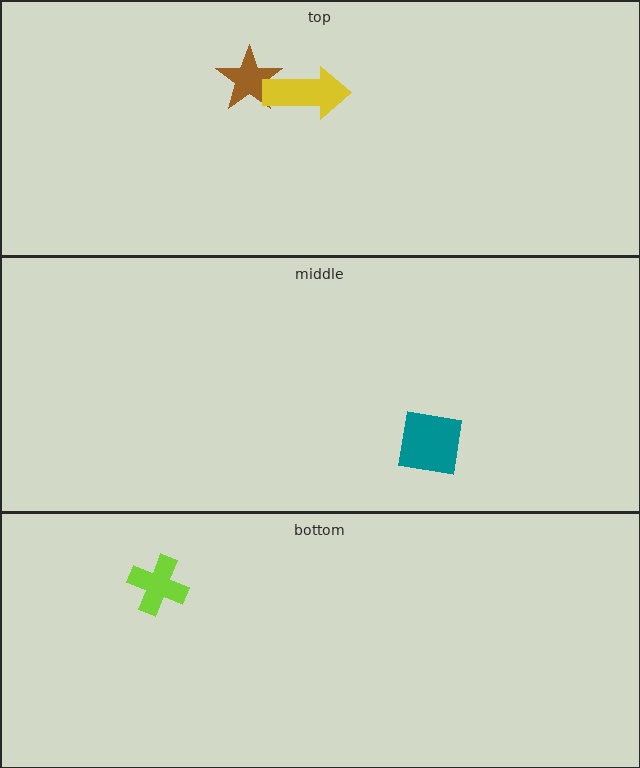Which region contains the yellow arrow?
The top region.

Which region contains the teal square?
The middle region.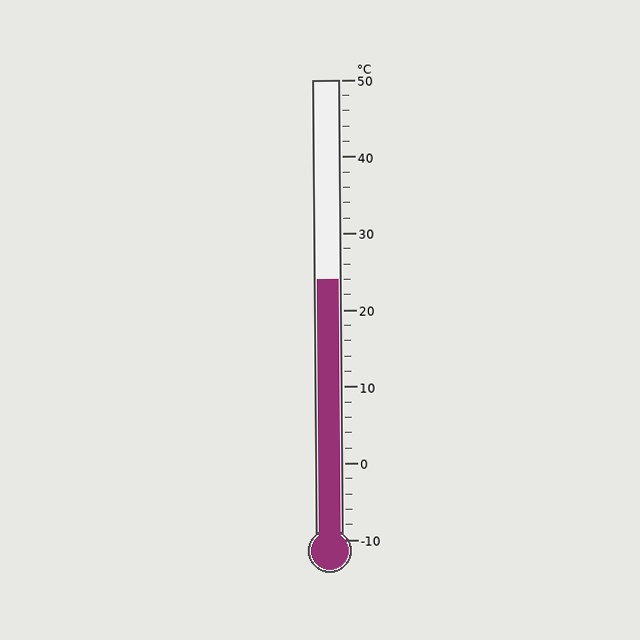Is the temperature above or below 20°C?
The temperature is above 20°C.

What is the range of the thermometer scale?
The thermometer scale ranges from -10°C to 50°C.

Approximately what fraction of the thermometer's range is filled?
The thermometer is filled to approximately 55% of its range.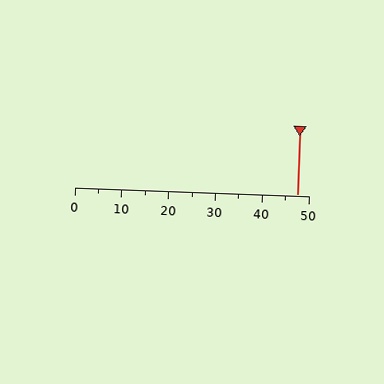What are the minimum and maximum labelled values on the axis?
The axis runs from 0 to 50.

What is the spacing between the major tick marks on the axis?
The major ticks are spaced 10 apart.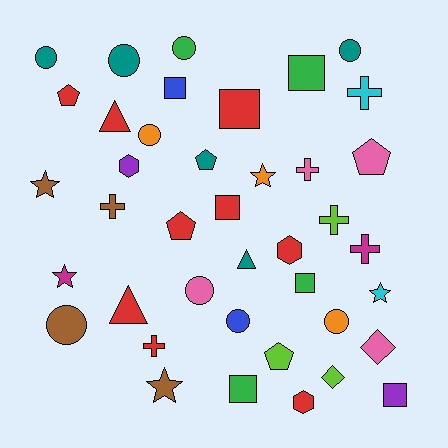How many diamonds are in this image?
There are 2 diamonds.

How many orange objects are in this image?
There are 3 orange objects.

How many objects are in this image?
There are 40 objects.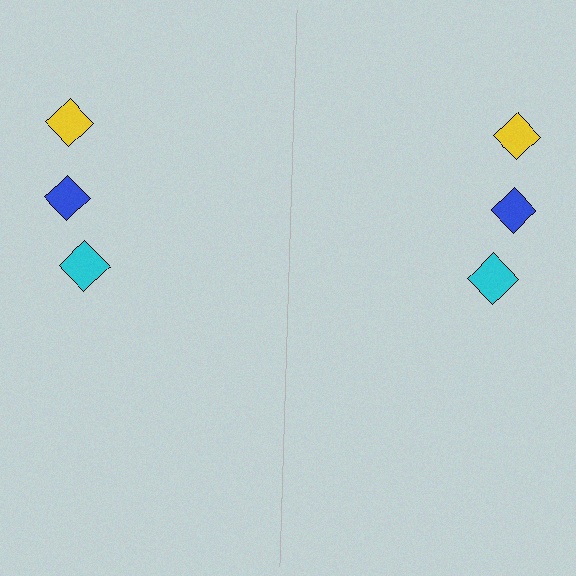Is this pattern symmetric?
Yes, this pattern has bilateral (reflection) symmetry.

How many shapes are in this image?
There are 6 shapes in this image.